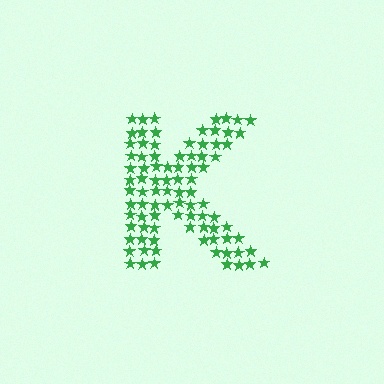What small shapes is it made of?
It is made of small stars.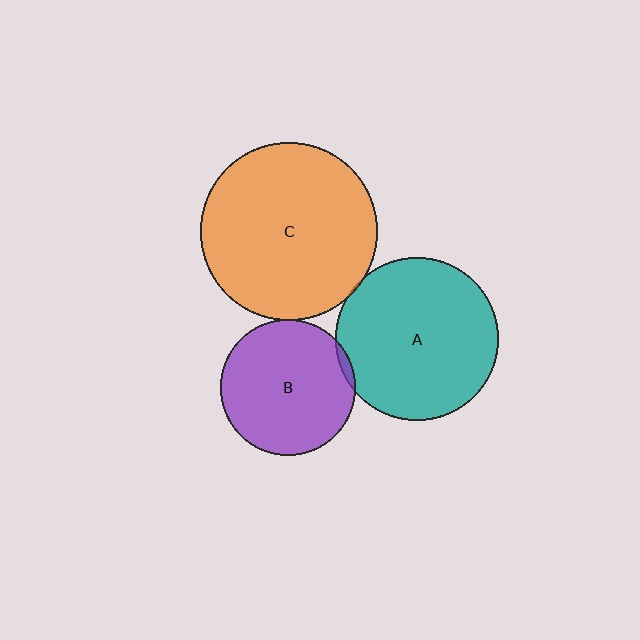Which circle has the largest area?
Circle C (orange).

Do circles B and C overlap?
Yes.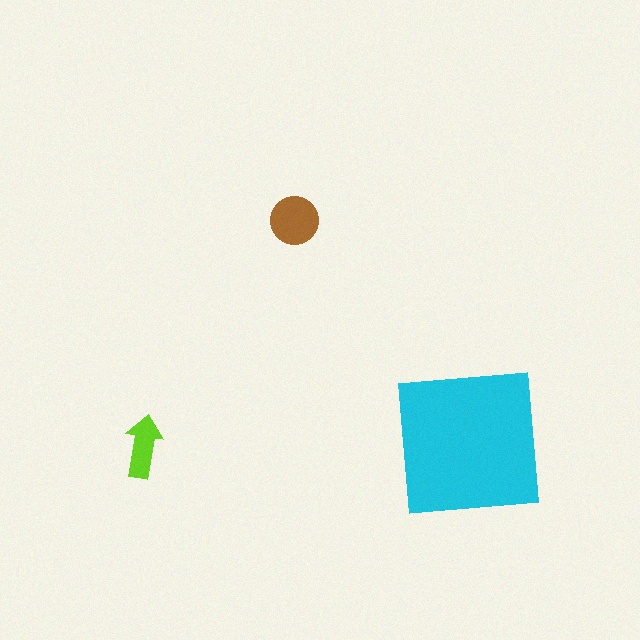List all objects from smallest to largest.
The lime arrow, the brown circle, the cyan square.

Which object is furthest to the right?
The cyan square is rightmost.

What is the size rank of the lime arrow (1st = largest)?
3rd.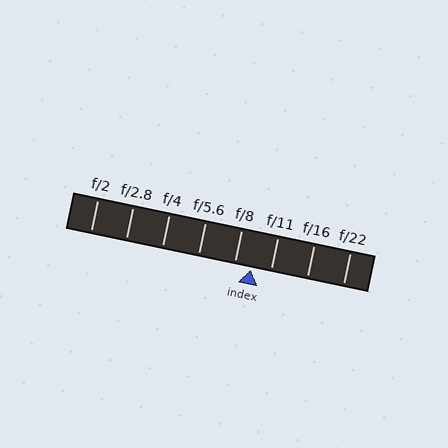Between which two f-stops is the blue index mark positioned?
The index mark is between f/8 and f/11.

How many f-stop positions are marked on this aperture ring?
There are 8 f-stop positions marked.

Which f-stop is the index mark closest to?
The index mark is closest to f/8.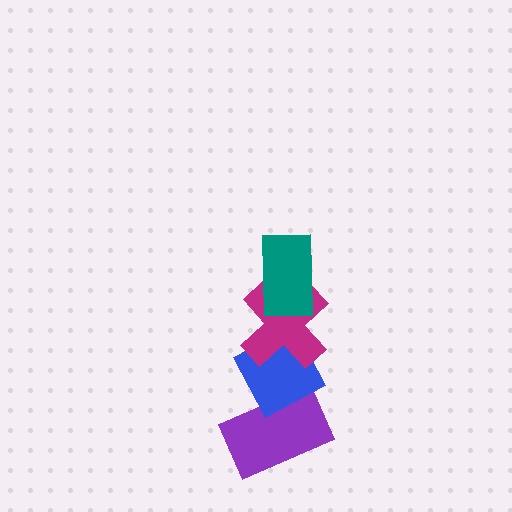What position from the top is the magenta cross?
The magenta cross is 2nd from the top.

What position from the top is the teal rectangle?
The teal rectangle is 1st from the top.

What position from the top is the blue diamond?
The blue diamond is 3rd from the top.